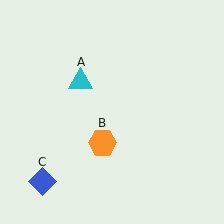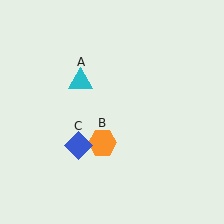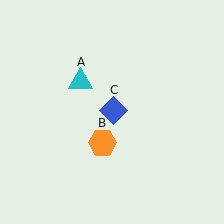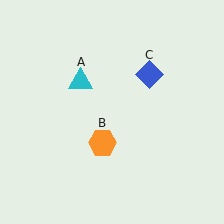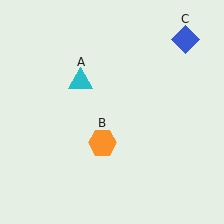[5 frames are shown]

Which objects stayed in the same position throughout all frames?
Cyan triangle (object A) and orange hexagon (object B) remained stationary.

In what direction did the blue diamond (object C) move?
The blue diamond (object C) moved up and to the right.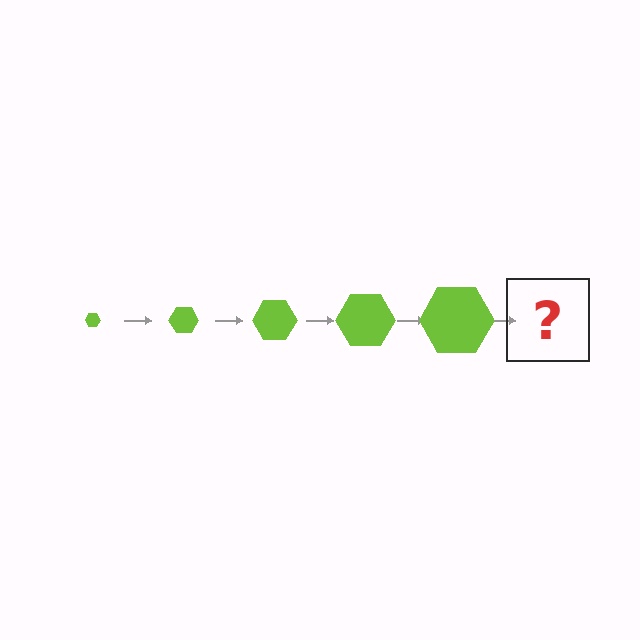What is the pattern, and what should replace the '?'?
The pattern is that the hexagon gets progressively larger each step. The '?' should be a lime hexagon, larger than the previous one.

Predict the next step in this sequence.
The next step is a lime hexagon, larger than the previous one.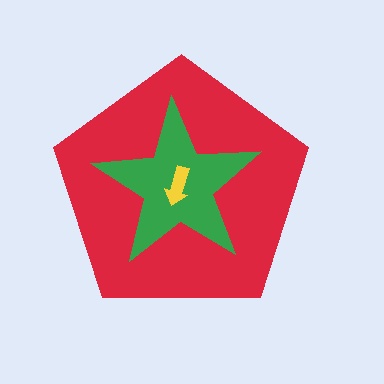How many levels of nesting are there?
3.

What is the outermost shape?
The red pentagon.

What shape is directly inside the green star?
The yellow arrow.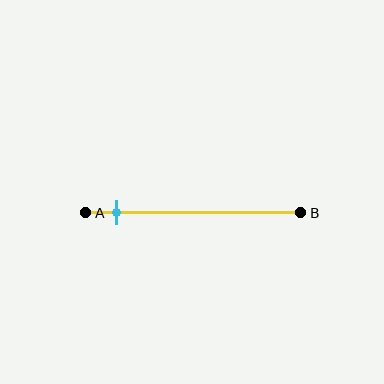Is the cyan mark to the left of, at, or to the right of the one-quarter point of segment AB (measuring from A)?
The cyan mark is to the left of the one-quarter point of segment AB.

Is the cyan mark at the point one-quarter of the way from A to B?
No, the mark is at about 15% from A, not at the 25% one-quarter point.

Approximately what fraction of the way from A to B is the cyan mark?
The cyan mark is approximately 15% of the way from A to B.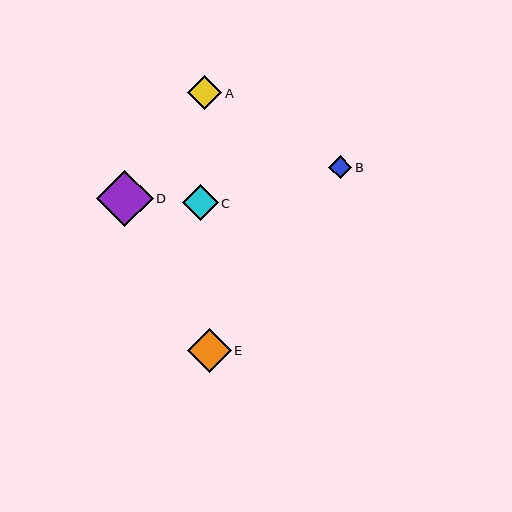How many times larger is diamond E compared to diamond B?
Diamond E is approximately 1.9 times the size of diamond B.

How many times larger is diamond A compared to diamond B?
Diamond A is approximately 1.5 times the size of diamond B.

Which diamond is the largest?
Diamond D is the largest with a size of approximately 57 pixels.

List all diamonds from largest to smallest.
From largest to smallest: D, E, C, A, B.